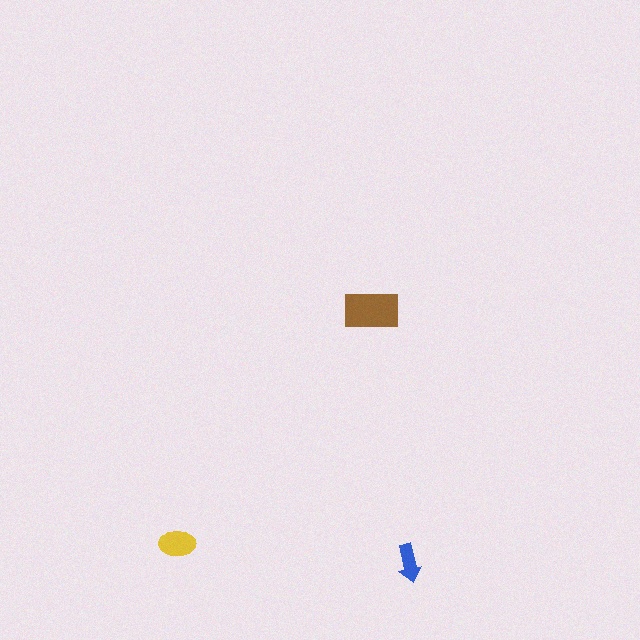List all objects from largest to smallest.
The brown rectangle, the yellow ellipse, the blue arrow.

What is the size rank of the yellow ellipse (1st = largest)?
2nd.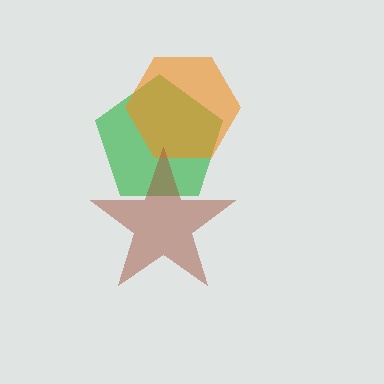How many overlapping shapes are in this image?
There are 3 overlapping shapes in the image.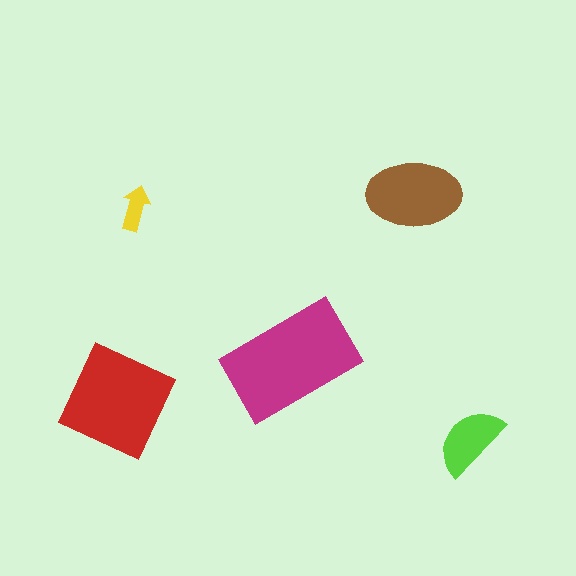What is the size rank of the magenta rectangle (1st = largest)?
1st.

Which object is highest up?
The brown ellipse is topmost.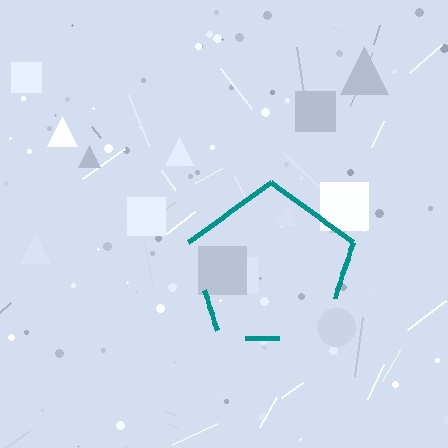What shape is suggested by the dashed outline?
The dashed outline suggests a pentagon.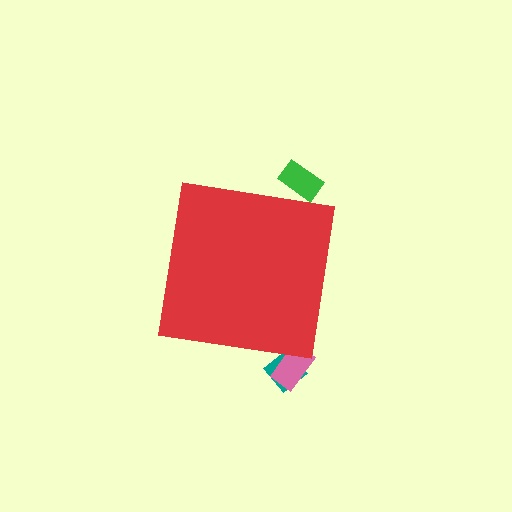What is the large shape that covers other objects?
A red square.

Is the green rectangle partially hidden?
Yes, the green rectangle is partially hidden behind the red square.